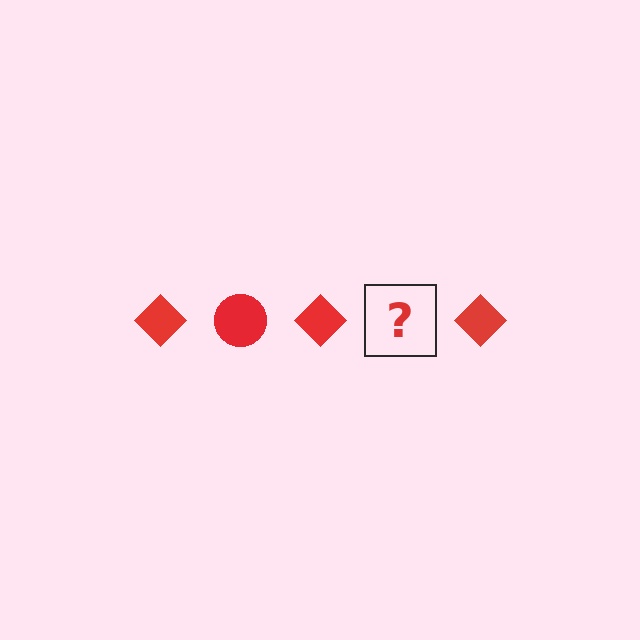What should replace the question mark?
The question mark should be replaced with a red circle.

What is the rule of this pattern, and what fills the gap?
The rule is that the pattern cycles through diamond, circle shapes in red. The gap should be filled with a red circle.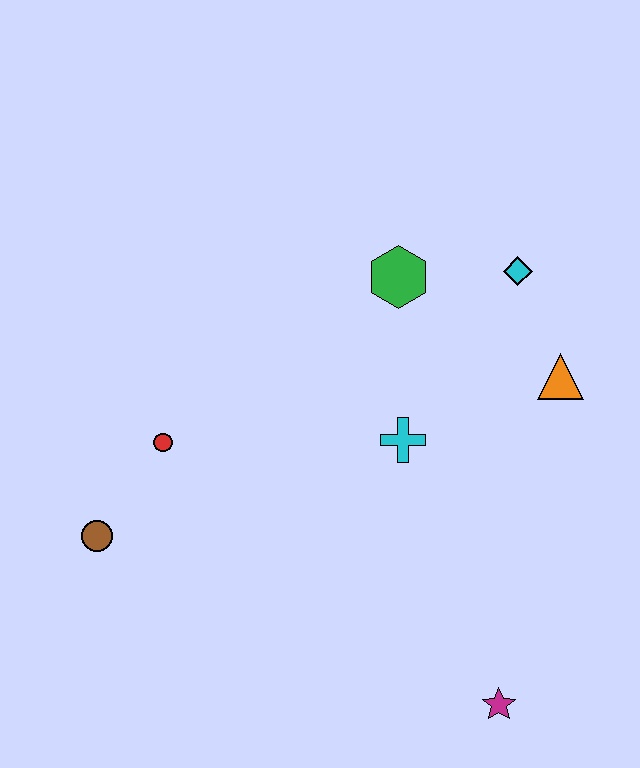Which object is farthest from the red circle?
The magenta star is farthest from the red circle.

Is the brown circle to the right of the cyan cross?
No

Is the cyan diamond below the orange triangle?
No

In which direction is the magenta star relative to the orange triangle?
The magenta star is below the orange triangle.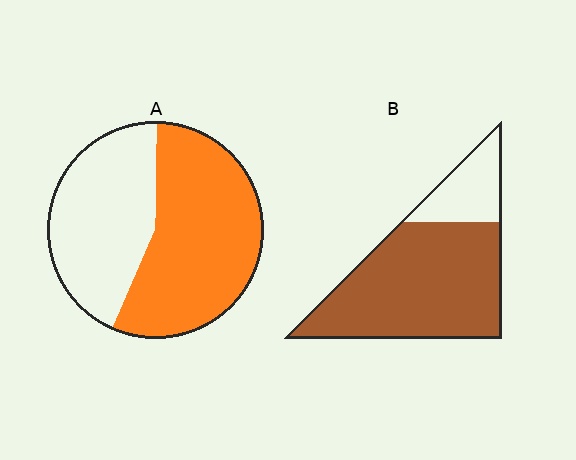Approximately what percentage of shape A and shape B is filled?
A is approximately 55% and B is approximately 80%.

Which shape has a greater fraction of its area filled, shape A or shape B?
Shape B.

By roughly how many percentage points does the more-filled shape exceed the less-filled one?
By roughly 20 percentage points (B over A).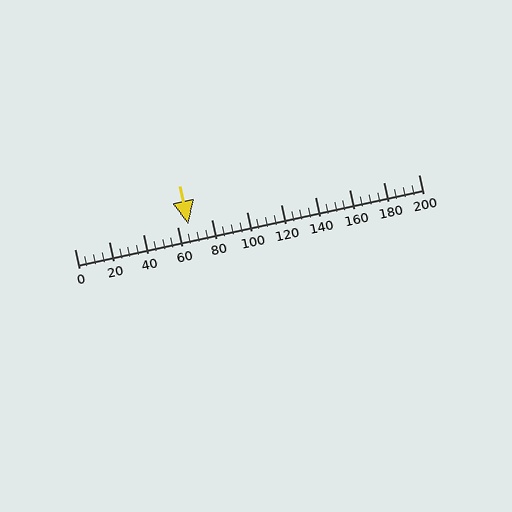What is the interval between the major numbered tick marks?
The major tick marks are spaced 20 units apart.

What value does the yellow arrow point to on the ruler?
The yellow arrow points to approximately 66.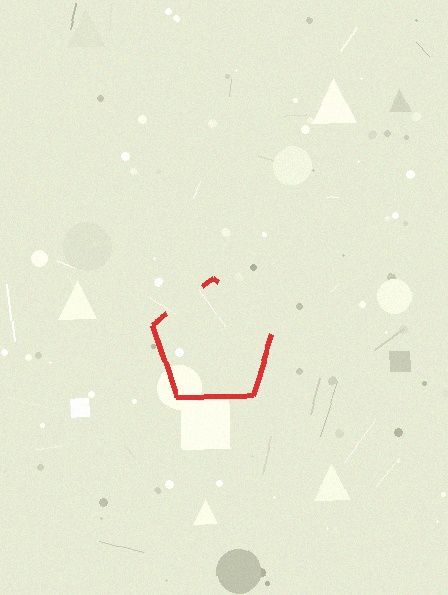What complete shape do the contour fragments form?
The contour fragments form a pentagon.